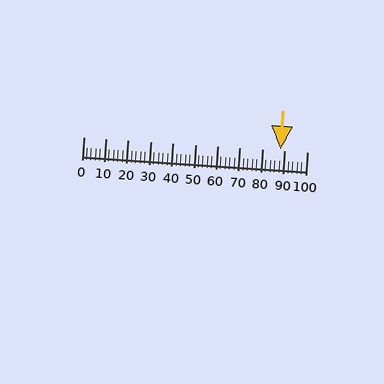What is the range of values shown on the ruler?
The ruler shows values from 0 to 100.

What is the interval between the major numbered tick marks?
The major tick marks are spaced 10 units apart.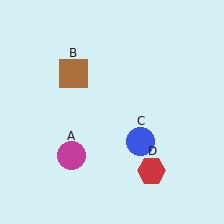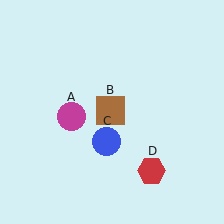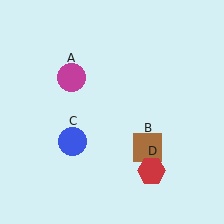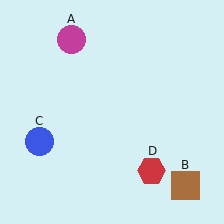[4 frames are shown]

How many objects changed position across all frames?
3 objects changed position: magenta circle (object A), brown square (object B), blue circle (object C).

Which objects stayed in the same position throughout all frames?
Red hexagon (object D) remained stationary.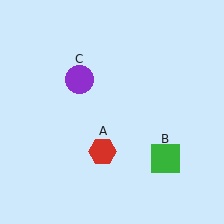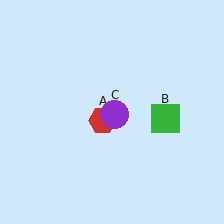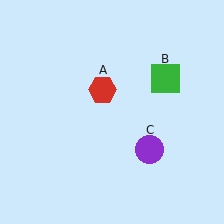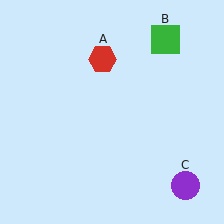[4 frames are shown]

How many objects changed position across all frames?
3 objects changed position: red hexagon (object A), green square (object B), purple circle (object C).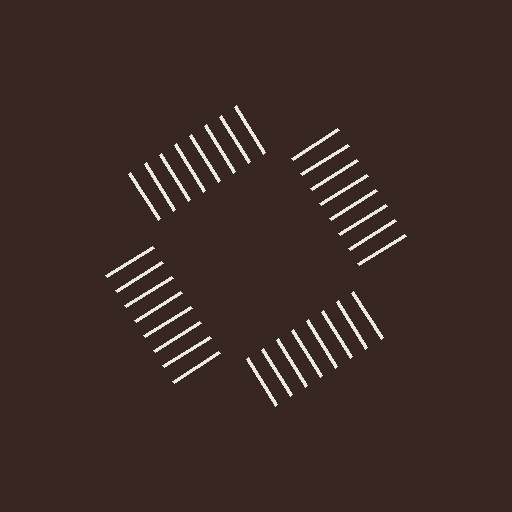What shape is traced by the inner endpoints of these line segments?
An illusory square — the line segments terminate on its edges but no continuous stroke is drawn.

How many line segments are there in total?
32 — 8 along each of the 4 edges.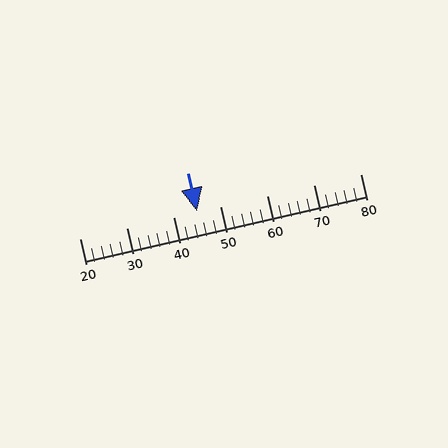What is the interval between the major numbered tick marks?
The major tick marks are spaced 10 units apart.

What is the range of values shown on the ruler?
The ruler shows values from 20 to 80.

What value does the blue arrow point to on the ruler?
The blue arrow points to approximately 45.